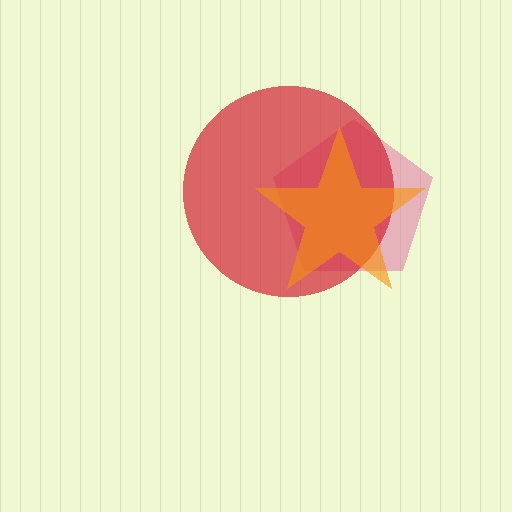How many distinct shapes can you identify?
There are 3 distinct shapes: a pink pentagon, a red circle, an orange star.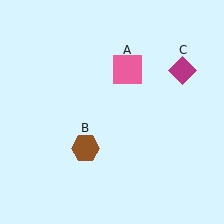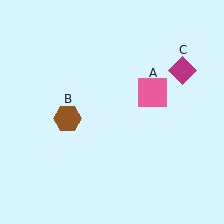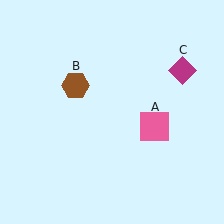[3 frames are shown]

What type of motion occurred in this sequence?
The pink square (object A), brown hexagon (object B) rotated clockwise around the center of the scene.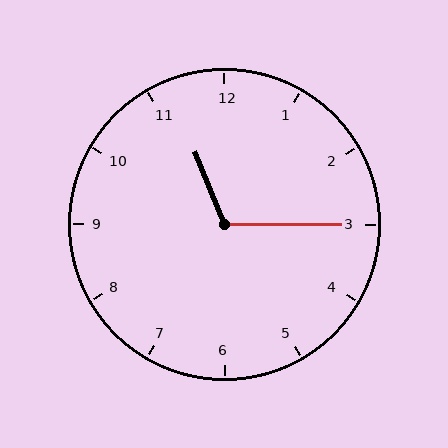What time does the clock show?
11:15.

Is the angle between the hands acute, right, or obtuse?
It is obtuse.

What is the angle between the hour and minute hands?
Approximately 112 degrees.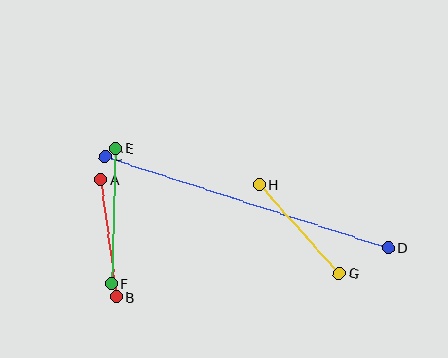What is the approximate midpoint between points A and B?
The midpoint is at approximately (108, 238) pixels.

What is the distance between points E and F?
The distance is approximately 135 pixels.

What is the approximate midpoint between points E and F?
The midpoint is at approximately (114, 216) pixels.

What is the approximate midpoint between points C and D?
The midpoint is at approximately (246, 202) pixels.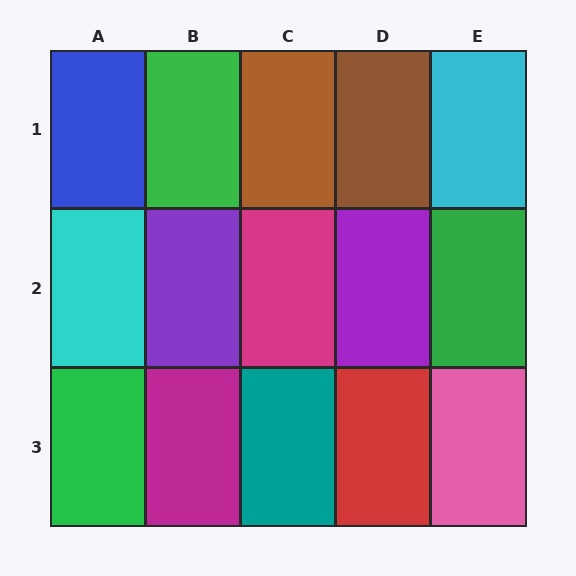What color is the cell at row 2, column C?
Magenta.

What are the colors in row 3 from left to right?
Green, magenta, teal, red, pink.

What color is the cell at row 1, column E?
Cyan.